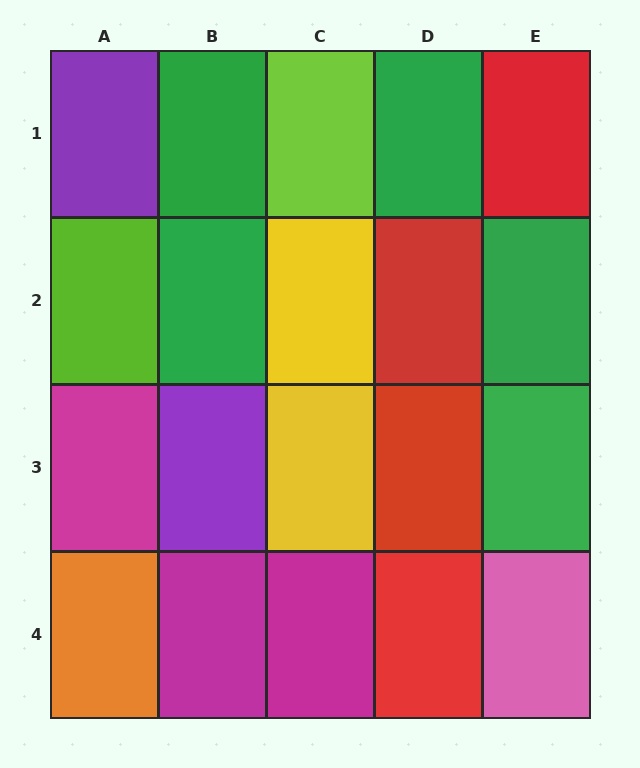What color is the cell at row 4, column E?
Pink.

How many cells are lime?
2 cells are lime.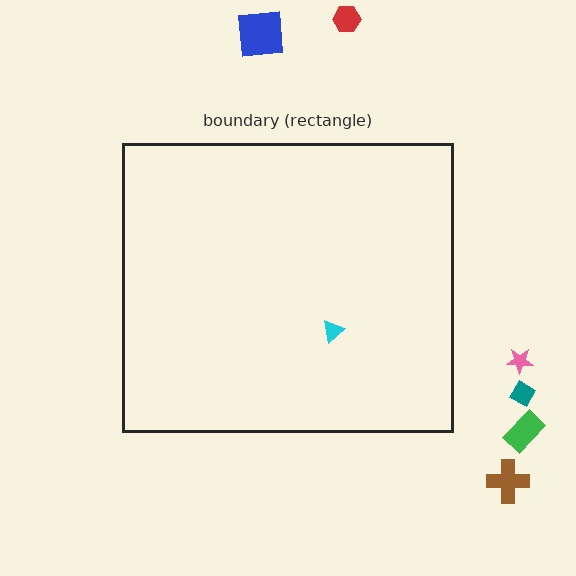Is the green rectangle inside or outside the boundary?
Outside.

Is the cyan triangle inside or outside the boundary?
Inside.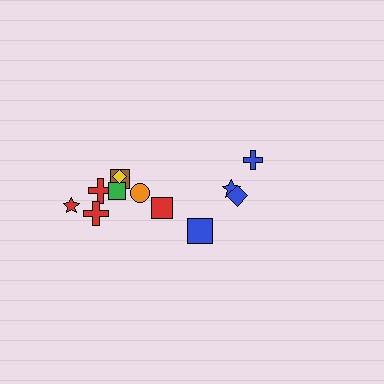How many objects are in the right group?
There are 4 objects.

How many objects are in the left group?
There are 8 objects.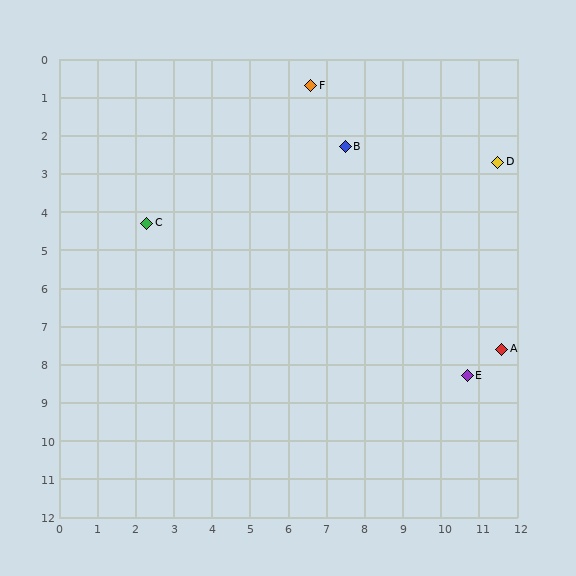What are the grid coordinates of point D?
Point D is at approximately (11.5, 2.7).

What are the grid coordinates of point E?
Point E is at approximately (10.7, 8.3).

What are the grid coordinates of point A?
Point A is at approximately (11.6, 7.6).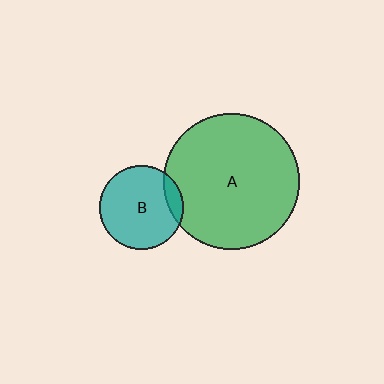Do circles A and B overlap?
Yes.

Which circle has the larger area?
Circle A (green).